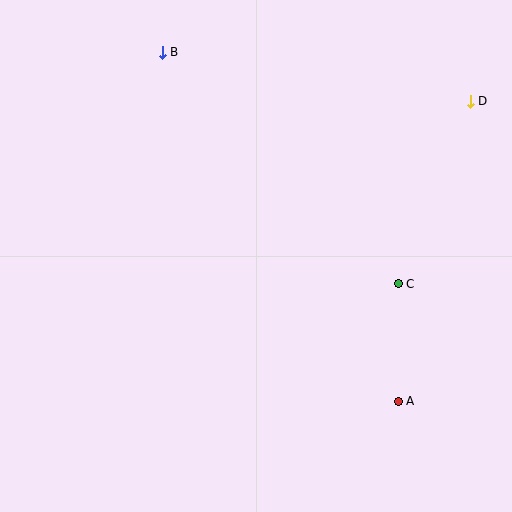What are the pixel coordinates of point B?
Point B is at (162, 52).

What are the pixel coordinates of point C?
Point C is at (398, 284).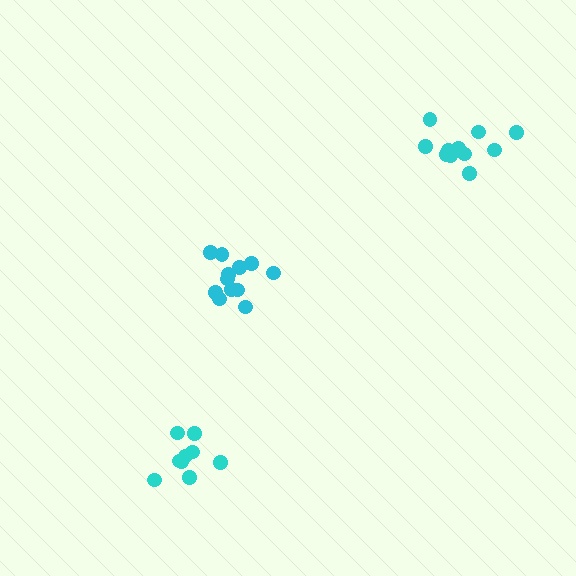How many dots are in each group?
Group 1: 11 dots, Group 2: 9 dots, Group 3: 12 dots (32 total).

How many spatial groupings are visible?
There are 3 spatial groupings.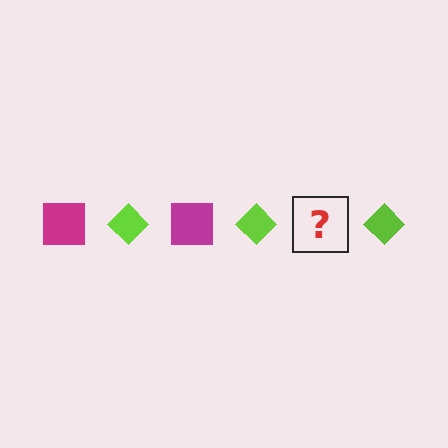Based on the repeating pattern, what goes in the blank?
The blank should be a magenta square.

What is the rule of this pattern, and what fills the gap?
The rule is that the pattern alternates between magenta square and lime diamond. The gap should be filled with a magenta square.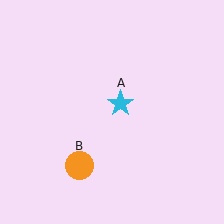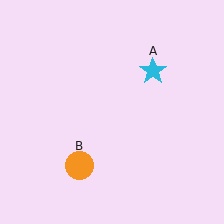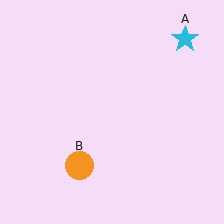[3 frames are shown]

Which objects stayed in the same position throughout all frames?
Orange circle (object B) remained stationary.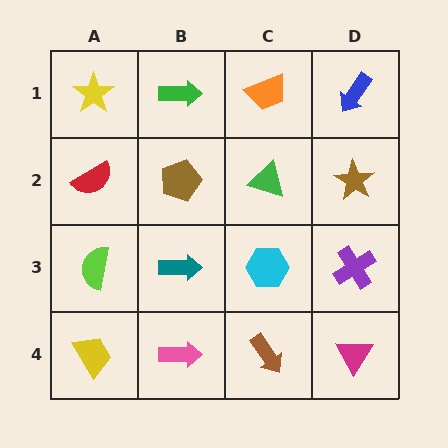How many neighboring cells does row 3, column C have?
4.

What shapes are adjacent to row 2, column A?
A yellow star (row 1, column A), a lime semicircle (row 3, column A), a brown pentagon (row 2, column B).